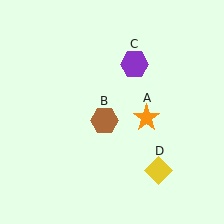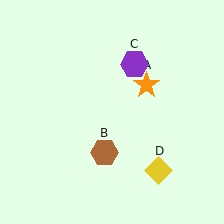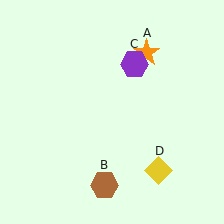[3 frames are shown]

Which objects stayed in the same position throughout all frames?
Purple hexagon (object C) and yellow diamond (object D) remained stationary.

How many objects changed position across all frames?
2 objects changed position: orange star (object A), brown hexagon (object B).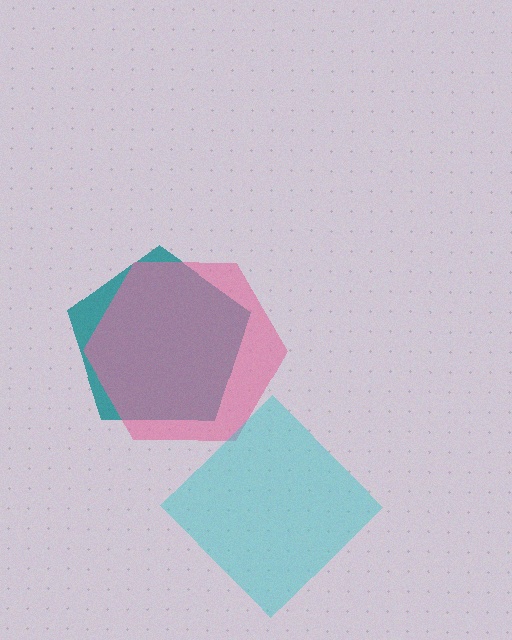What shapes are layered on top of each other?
The layered shapes are: a teal pentagon, a pink hexagon, a cyan diamond.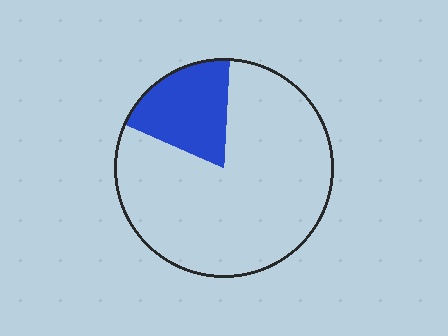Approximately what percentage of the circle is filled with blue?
Approximately 20%.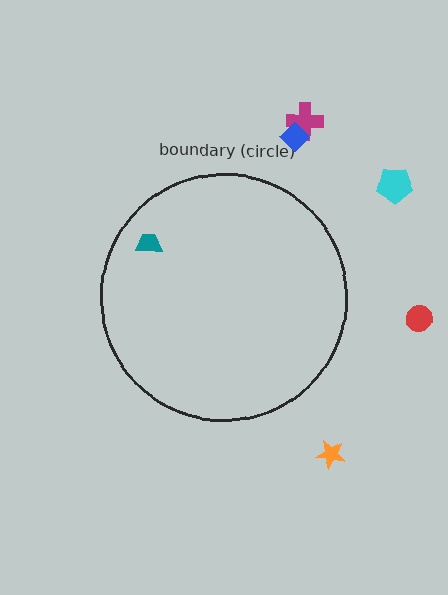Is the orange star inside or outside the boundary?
Outside.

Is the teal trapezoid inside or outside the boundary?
Inside.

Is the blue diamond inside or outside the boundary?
Outside.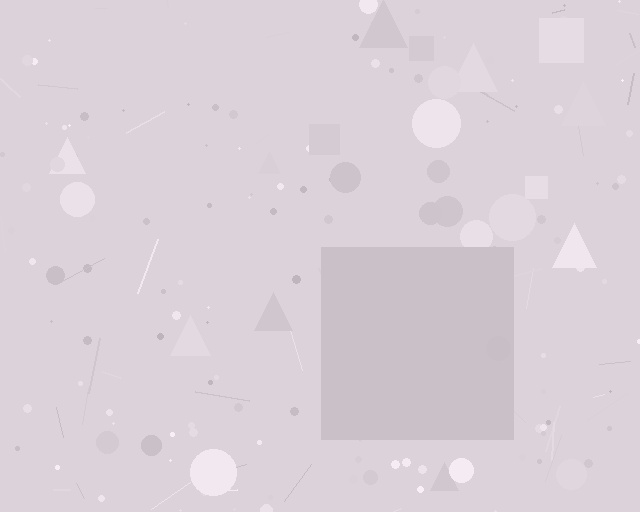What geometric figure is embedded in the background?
A square is embedded in the background.